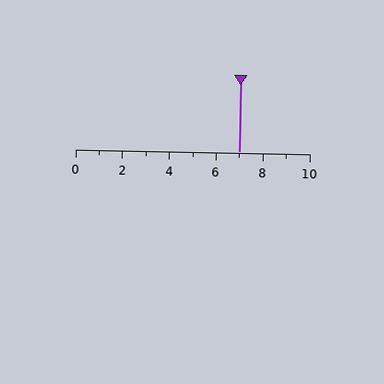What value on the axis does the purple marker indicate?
The marker indicates approximately 7.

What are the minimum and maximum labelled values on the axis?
The axis runs from 0 to 10.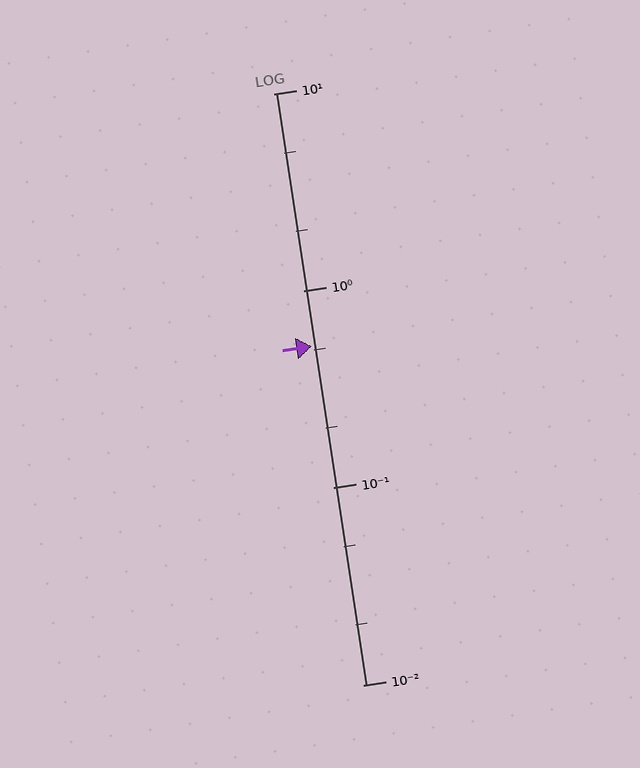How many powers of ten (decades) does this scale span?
The scale spans 3 decades, from 0.01 to 10.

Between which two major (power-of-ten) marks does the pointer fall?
The pointer is between 0.1 and 1.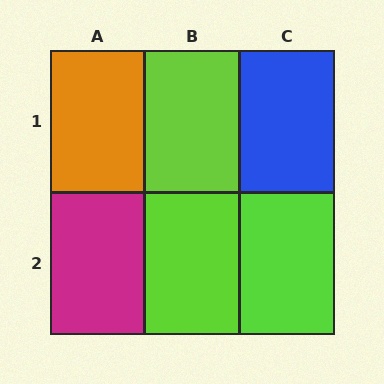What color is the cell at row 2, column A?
Magenta.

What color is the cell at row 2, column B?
Lime.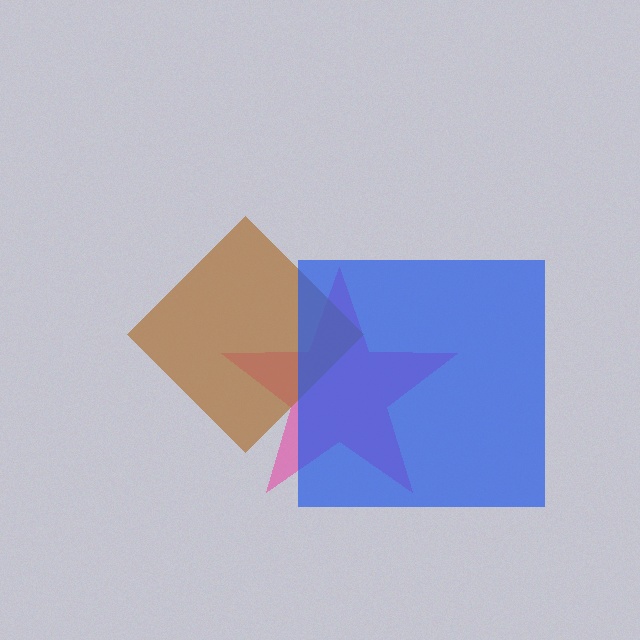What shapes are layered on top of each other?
The layered shapes are: a pink star, a brown diamond, a blue square.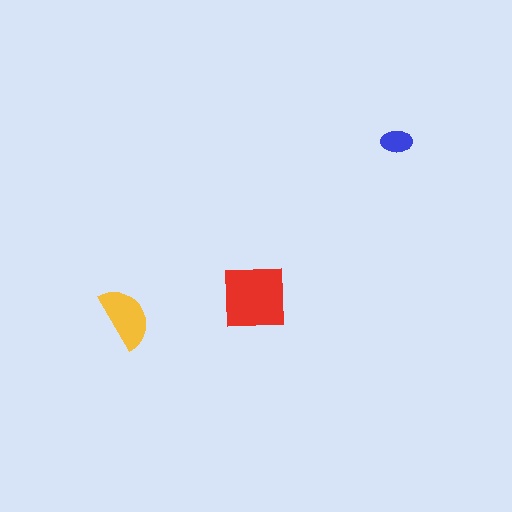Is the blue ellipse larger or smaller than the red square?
Smaller.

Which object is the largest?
The red square.